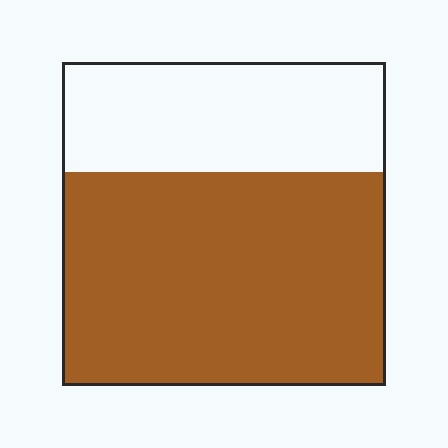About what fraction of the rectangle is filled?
About two thirds (2/3).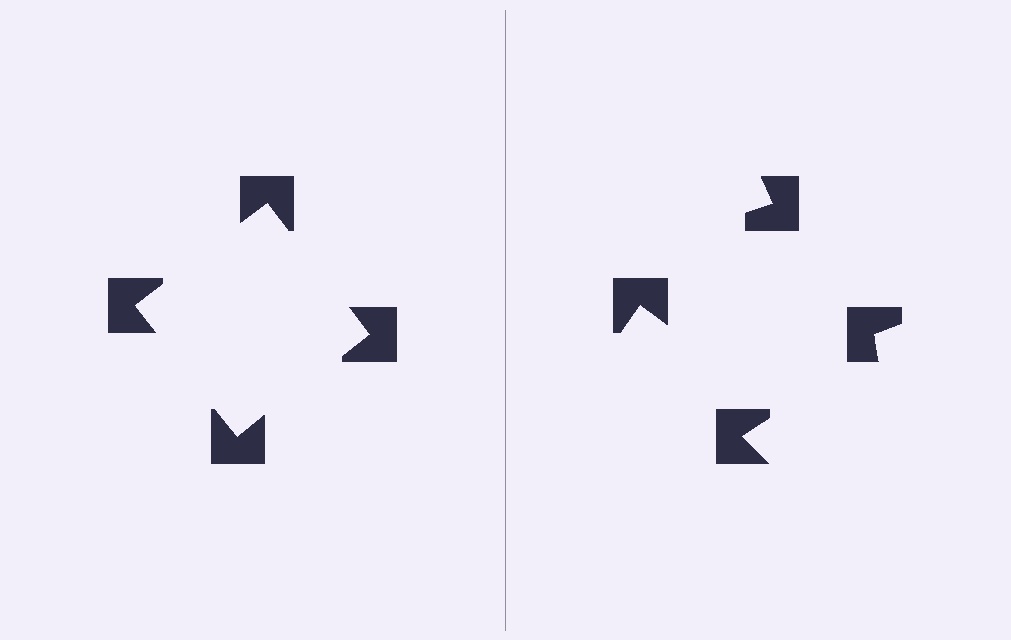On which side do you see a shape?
An illusory square appears on the left side. On the right side the wedge cuts are rotated, so no coherent shape forms.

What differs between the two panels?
The notched squares are positioned identically on both sides; only the wedge orientations differ. On the left they align to a square; on the right they are misaligned.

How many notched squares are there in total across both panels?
8 — 4 on each side.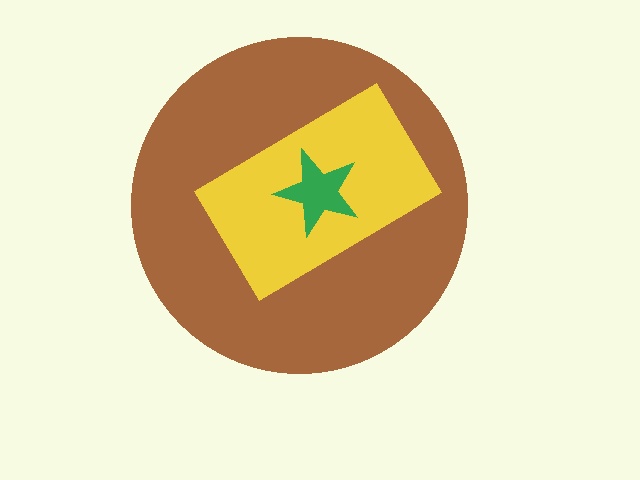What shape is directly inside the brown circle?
The yellow rectangle.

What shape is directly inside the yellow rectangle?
The green star.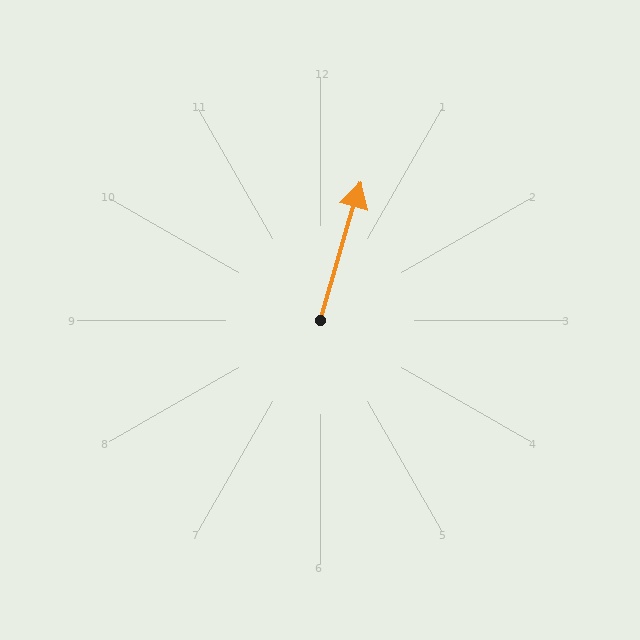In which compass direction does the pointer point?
North.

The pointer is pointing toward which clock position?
Roughly 1 o'clock.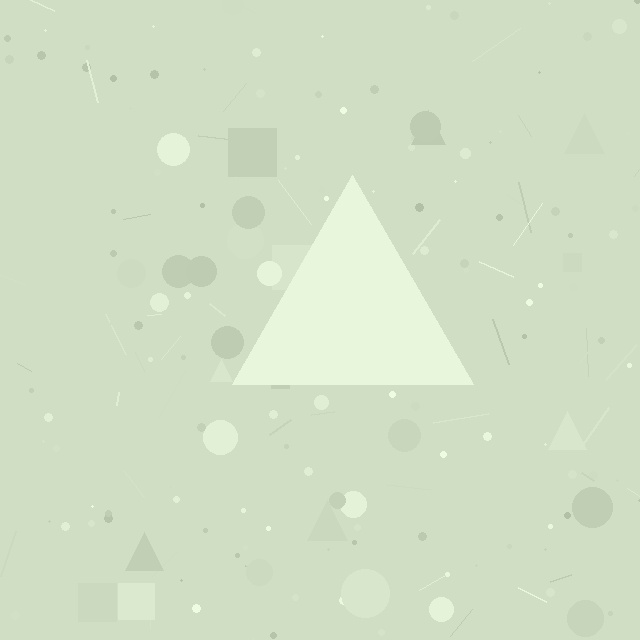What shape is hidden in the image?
A triangle is hidden in the image.